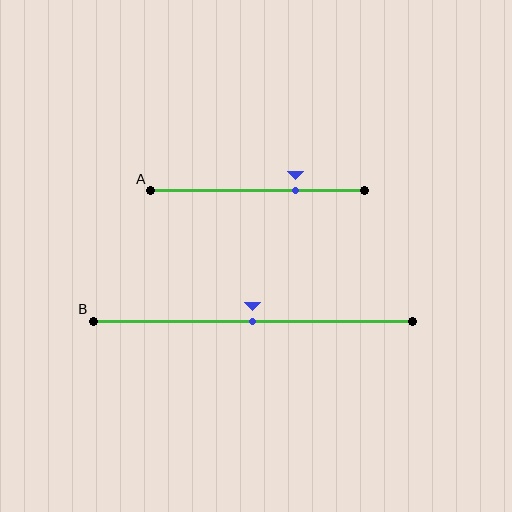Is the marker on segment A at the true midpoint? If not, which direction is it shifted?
No, the marker on segment A is shifted to the right by about 18% of the segment length.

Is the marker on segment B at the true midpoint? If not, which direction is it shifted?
Yes, the marker on segment B is at the true midpoint.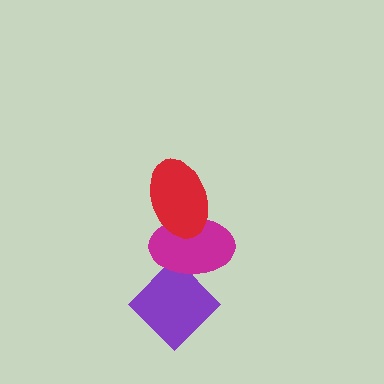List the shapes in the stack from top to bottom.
From top to bottom: the red ellipse, the magenta ellipse, the purple diamond.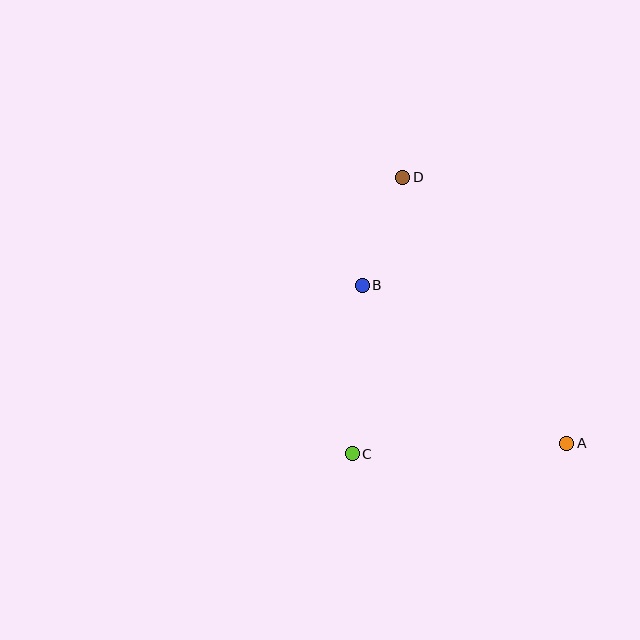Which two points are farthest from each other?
Points A and D are farthest from each other.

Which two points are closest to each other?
Points B and D are closest to each other.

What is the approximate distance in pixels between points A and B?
The distance between A and B is approximately 259 pixels.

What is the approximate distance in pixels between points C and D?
The distance between C and D is approximately 281 pixels.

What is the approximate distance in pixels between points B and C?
The distance between B and C is approximately 169 pixels.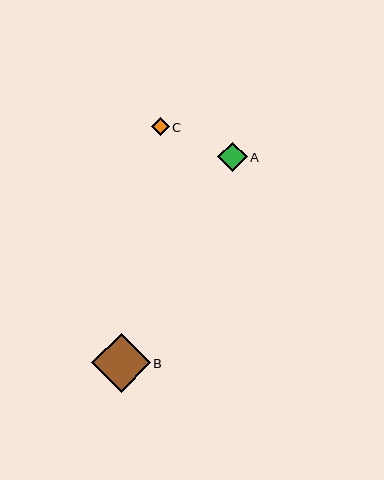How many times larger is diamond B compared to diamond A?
Diamond B is approximately 2.0 times the size of diamond A.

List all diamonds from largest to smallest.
From largest to smallest: B, A, C.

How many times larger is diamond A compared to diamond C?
Diamond A is approximately 1.6 times the size of diamond C.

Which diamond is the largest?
Diamond B is the largest with a size of approximately 59 pixels.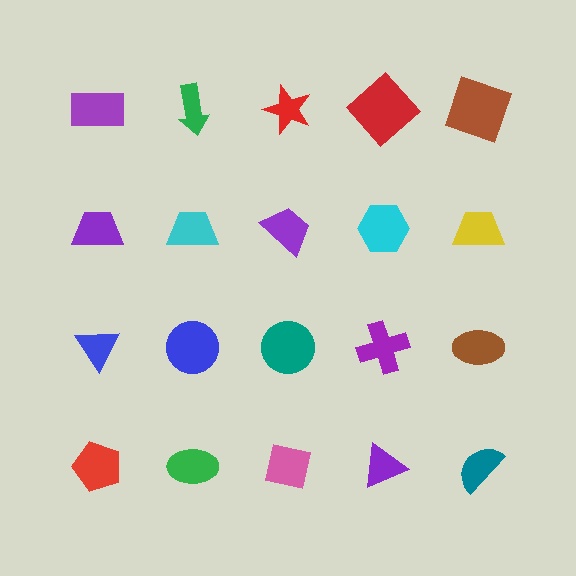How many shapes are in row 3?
5 shapes.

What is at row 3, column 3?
A teal circle.